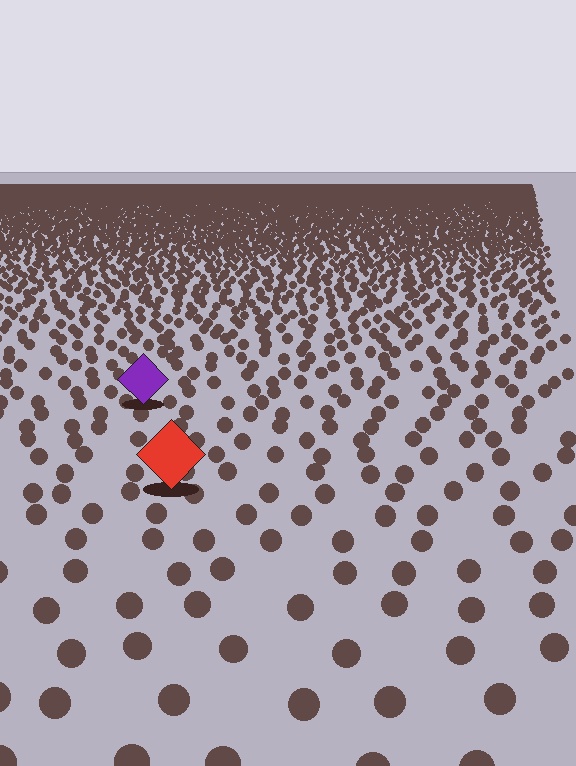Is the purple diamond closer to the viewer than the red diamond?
No. The red diamond is closer — you can tell from the texture gradient: the ground texture is coarser near it.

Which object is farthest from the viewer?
The purple diamond is farthest from the viewer. It appears smaller and the ground texture around it is denser.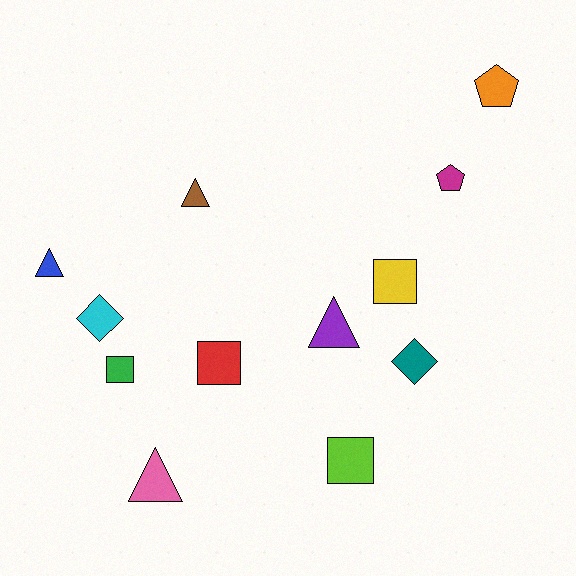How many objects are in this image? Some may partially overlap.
There are 12 objects.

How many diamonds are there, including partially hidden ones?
There are 2 diamonds.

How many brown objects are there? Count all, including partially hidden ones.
There is 1 brown object.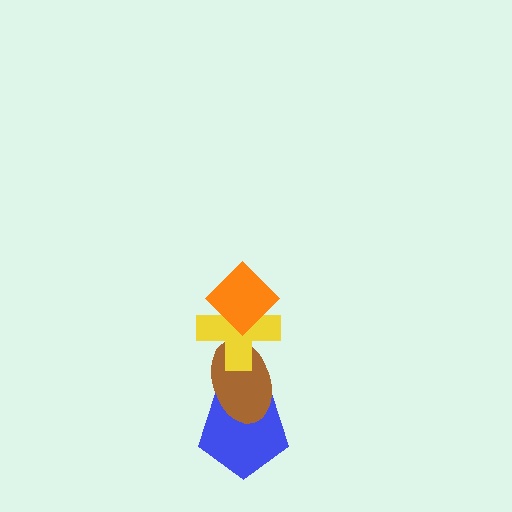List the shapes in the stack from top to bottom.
From top to bottom: the orange diamond, the yellow cross, the brown ellipse, the blue pentagon.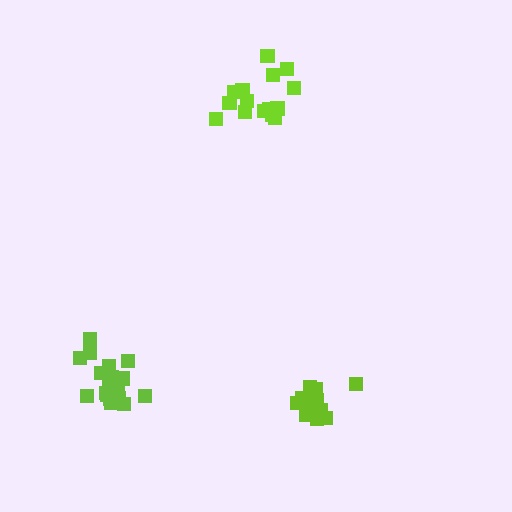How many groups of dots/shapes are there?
There are 3 groups.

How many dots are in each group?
Group 1: 14 dots, Group 2: 19 dots, Group 3: 15 dots (48 total).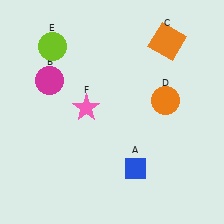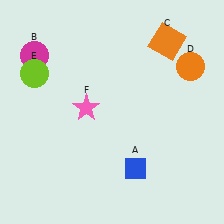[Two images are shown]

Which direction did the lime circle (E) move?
The lime circle (E) moved down.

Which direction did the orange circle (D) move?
The orange circle (D) moved up.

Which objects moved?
The objects that moved are: the magenta circle (B), the orange circle (D), the lime circle (E).